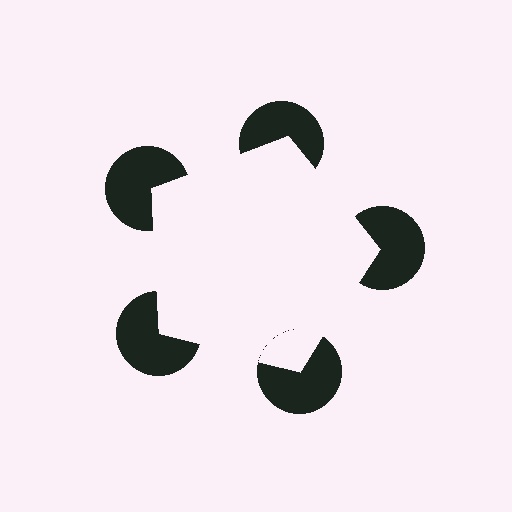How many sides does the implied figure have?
5 sides.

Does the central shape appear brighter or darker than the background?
It typically appears slightly brighter than the background, even though no actual brightness change is drawn.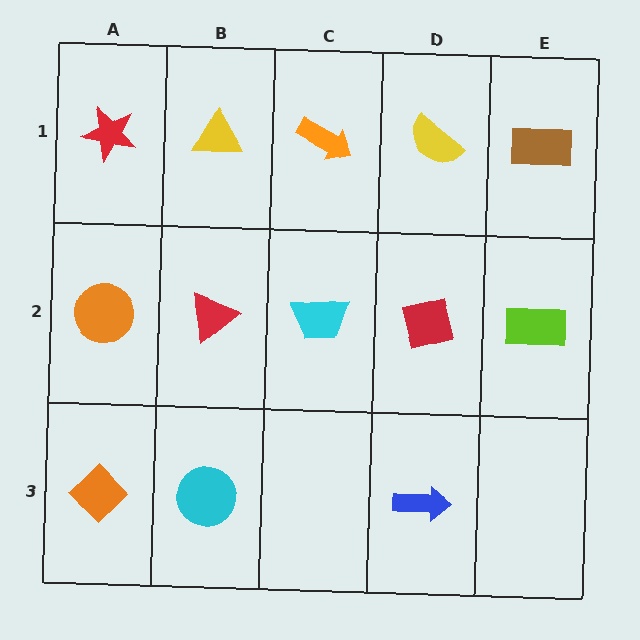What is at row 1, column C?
An orange arrow.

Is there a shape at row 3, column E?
No, that cell is empty.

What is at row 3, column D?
A blue arrow.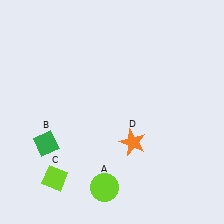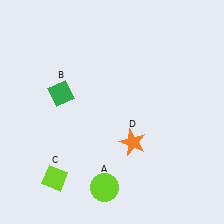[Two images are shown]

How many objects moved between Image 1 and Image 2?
1 object moved between the two images.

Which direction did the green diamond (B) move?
The green diamond (B) moved up.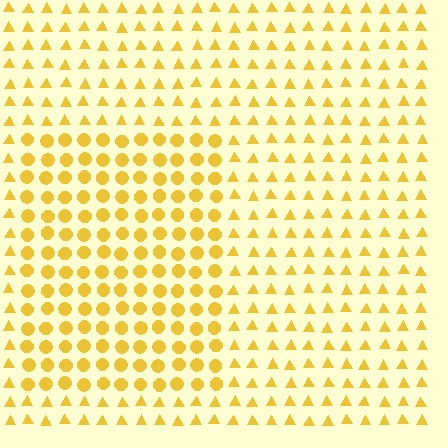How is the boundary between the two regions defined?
The boundary is defined by a change in element shape: circles inside vs. triangles outside. All elements share the same color and spacing.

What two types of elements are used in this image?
The image uses circles inside the rectangle region and triangles outside it.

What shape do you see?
I see a rectangle.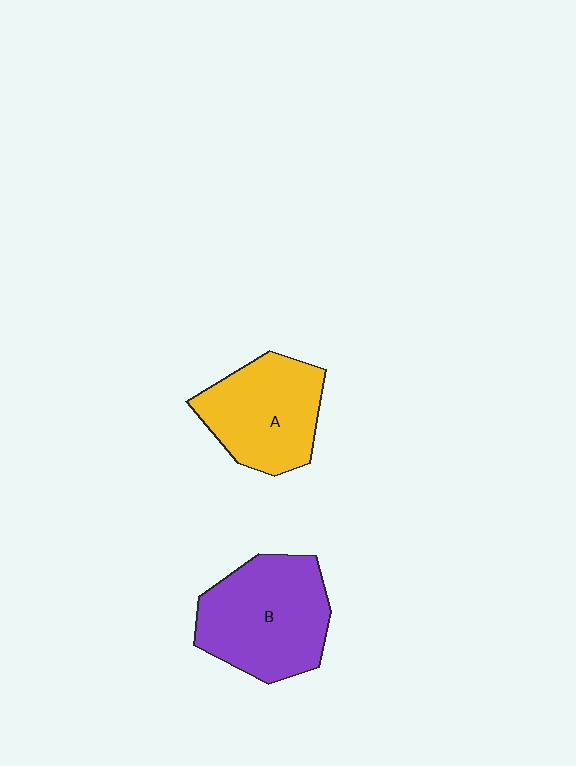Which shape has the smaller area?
Shape A (yellow).